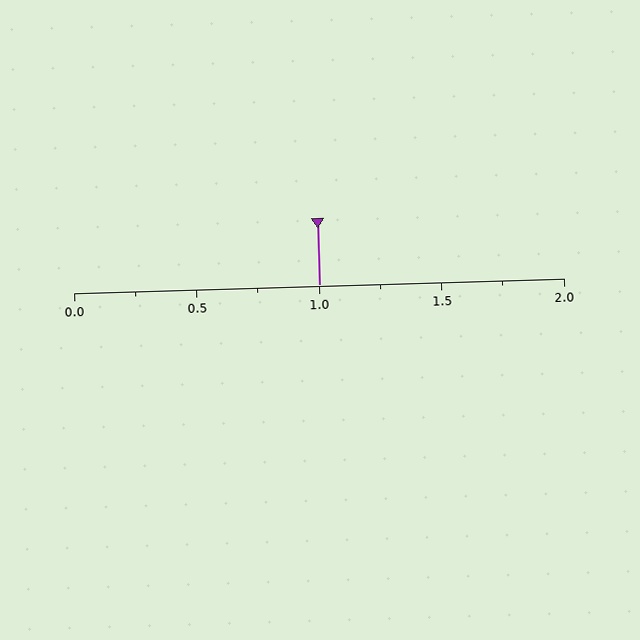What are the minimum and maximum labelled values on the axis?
The axis runs from 0.0 to 2.0.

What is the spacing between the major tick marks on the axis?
The major ticks are spaced 0.5 apart.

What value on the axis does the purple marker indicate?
The marker indicates approximately 1.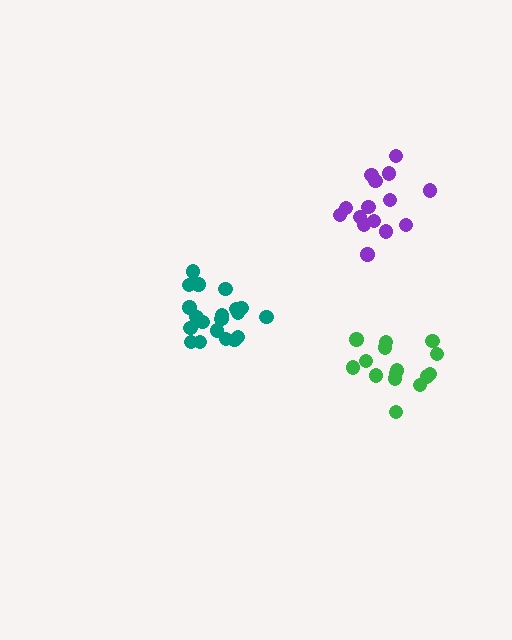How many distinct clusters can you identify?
There are 3 distinct clusters.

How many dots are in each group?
Group 1: 20 dots, Group 2: 15 dots, Group 3: 15 dots (50 total).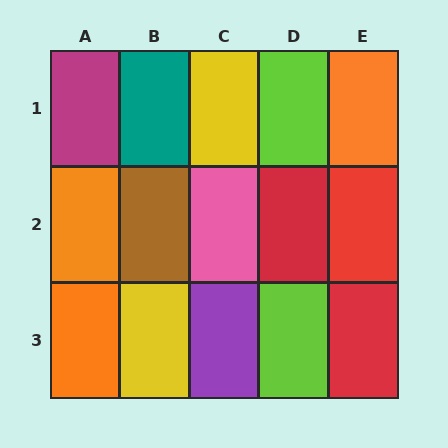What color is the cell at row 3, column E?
Red.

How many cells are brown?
1 cell is brown.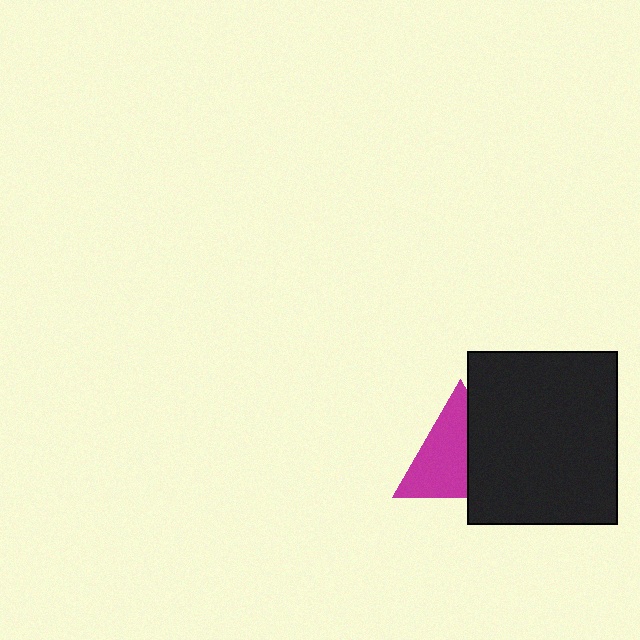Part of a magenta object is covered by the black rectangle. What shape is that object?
It is a triangle.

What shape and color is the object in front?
The object in front is a black rectangle.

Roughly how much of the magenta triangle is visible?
About half of it is visible (roughly 60%).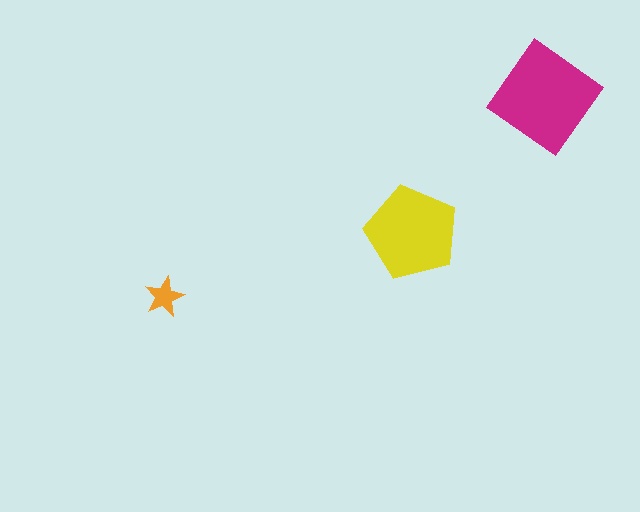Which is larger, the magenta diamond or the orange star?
The magenta diamond.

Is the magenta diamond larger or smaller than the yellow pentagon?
Larger.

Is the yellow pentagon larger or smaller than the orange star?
Larger.